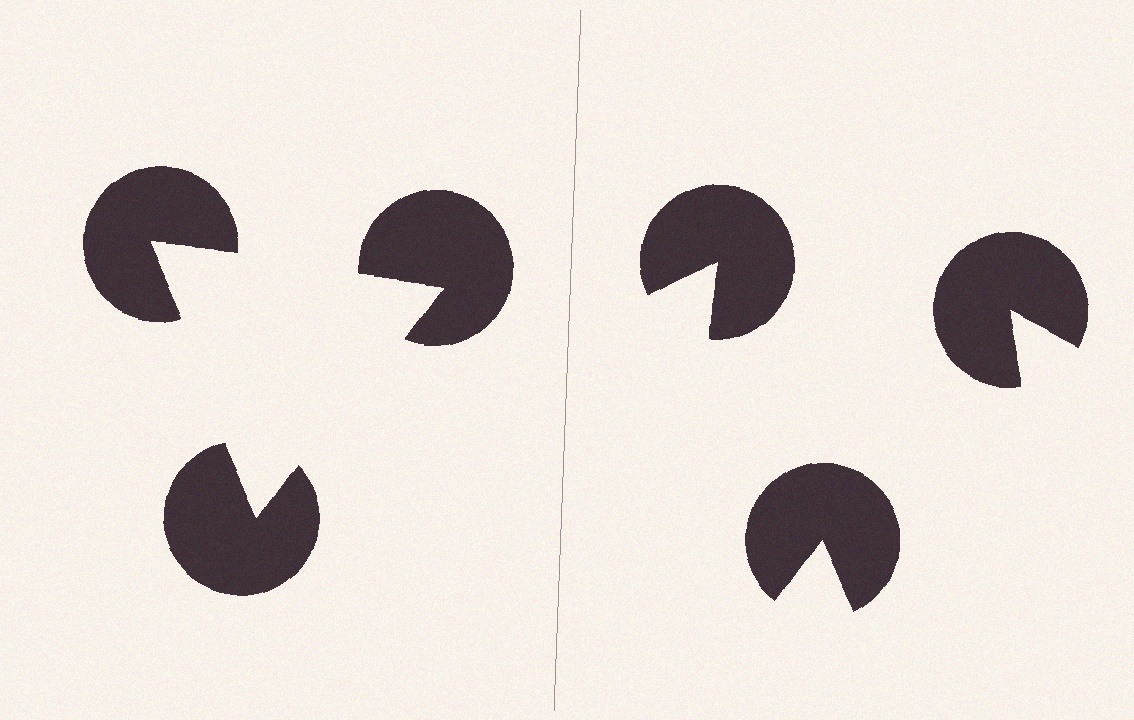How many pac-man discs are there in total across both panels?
6 — 3 on each side.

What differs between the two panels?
The pac-man discs are positioned identically on both sides; only the wedge orientations differ. On the left they align to a triangle; on the right they are misaligned.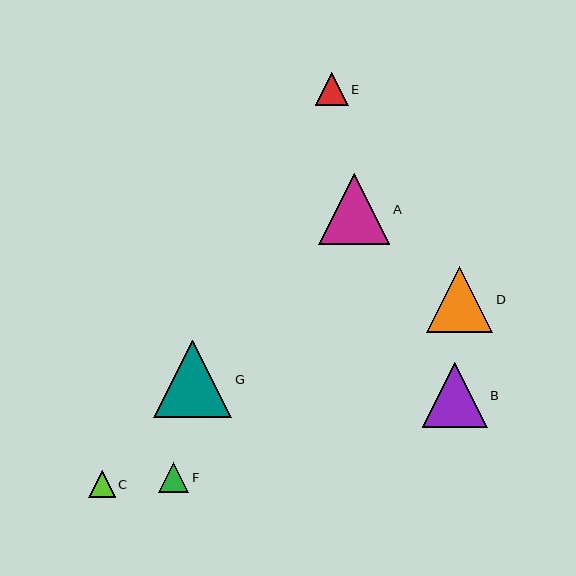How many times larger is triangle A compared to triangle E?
Triangle A is approximately 2.2 times the size of triangle E.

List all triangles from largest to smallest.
From largest to smallest: G, A, D, B, E, F, C.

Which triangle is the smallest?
Triangle C is the smallest with a size of approximately 26 pixels.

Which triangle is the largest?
Triangle G is the largest with a size of approximately 78 pixels.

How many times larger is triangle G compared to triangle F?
Triangle G is approximately 2.6 times the size of triangle F.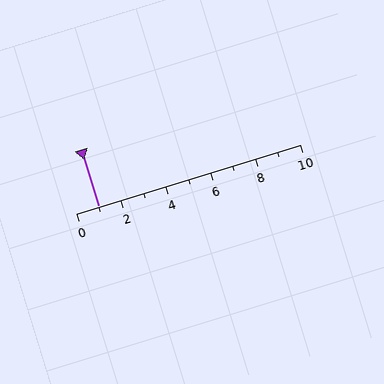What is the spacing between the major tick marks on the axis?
The major ticks are spaced 2 apart.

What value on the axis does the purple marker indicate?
The marker indicates approximately 1.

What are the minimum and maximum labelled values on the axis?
The axis runs from 0 to 10.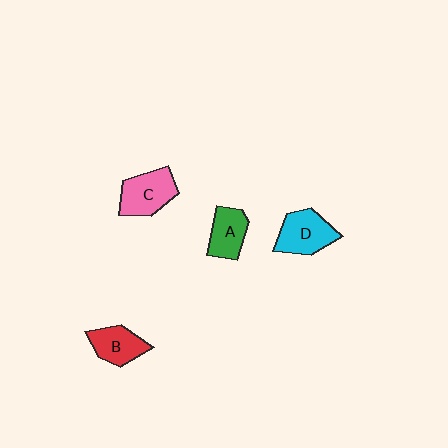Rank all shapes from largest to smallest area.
From largest to smallest: C (pink), D (cyan), B (red), A (green).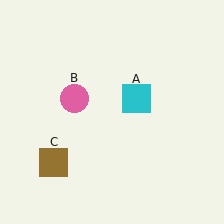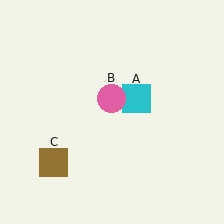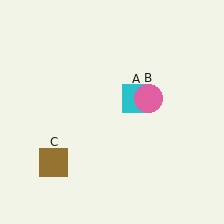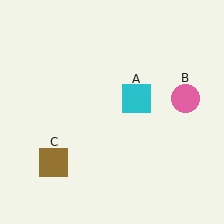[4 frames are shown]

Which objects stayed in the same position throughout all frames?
Cyan square (object A) and brown square (object C) remained stationary.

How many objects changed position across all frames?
1 object changed position: pink circle (object B).